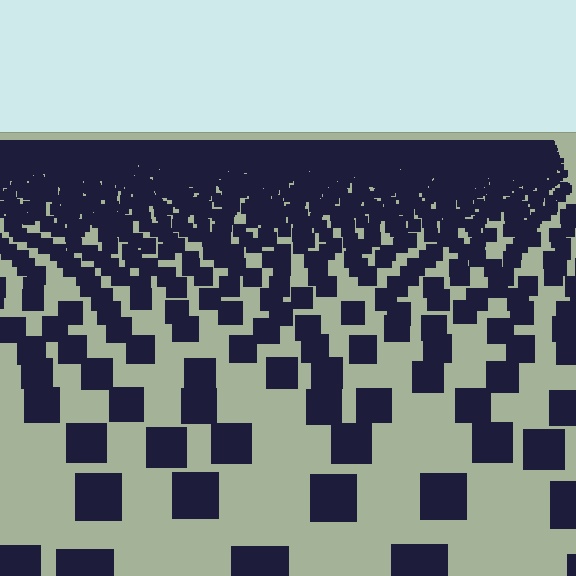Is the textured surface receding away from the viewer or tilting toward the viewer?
The surface is receding away from the viewer. Texture elements get smaller and denser toward the top.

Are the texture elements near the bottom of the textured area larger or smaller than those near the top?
Larger. Near the bottom, elements are closer to the viewer and appear at a bigger on-screen size.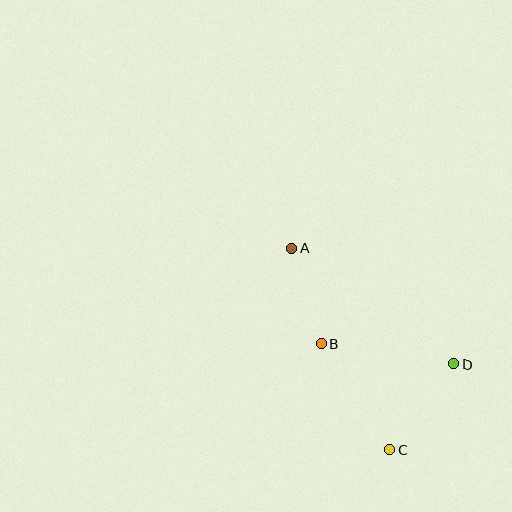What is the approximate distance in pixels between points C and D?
The distance between C and D is approximately 107 pixels.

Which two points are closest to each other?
Points A and B are closest to each other.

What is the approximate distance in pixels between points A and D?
The distance between A and D is approximately 199 pixels.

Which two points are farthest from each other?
Points A and C are farthest from each other.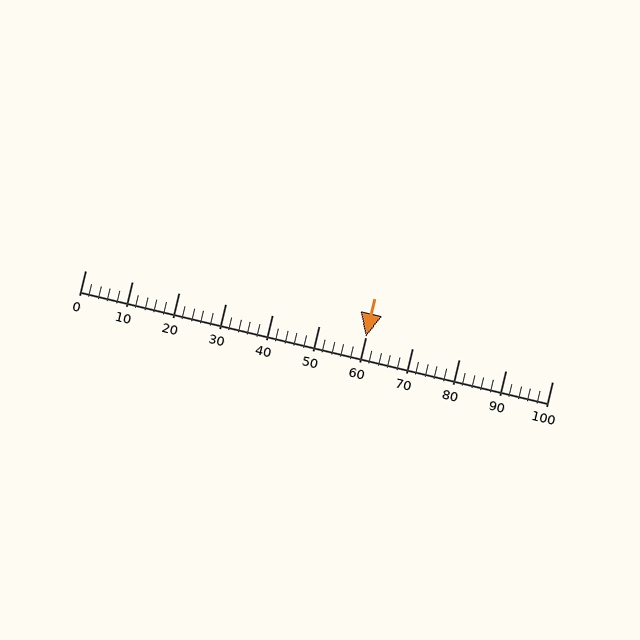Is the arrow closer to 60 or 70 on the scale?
The arrow is closer to 60.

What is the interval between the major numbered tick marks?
The major tick marks are spaced 10 units apart.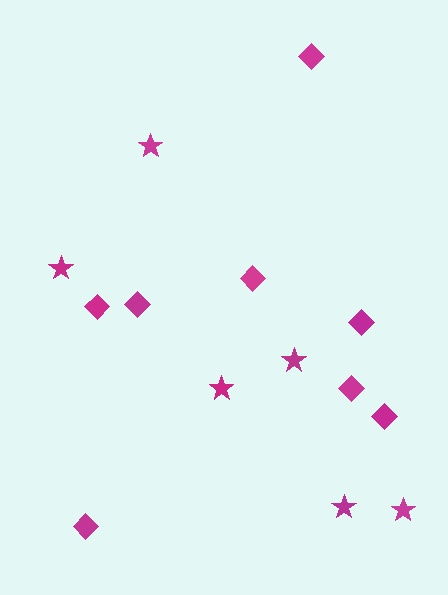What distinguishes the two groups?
There are 2 groups: one group of diamonds (8) and one group of stars (6).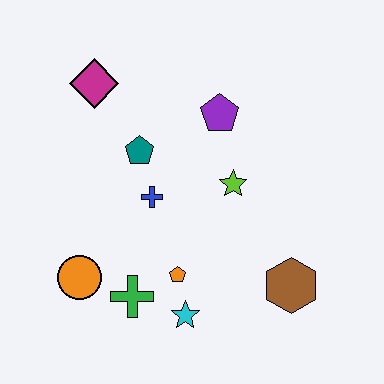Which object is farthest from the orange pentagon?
The magenta diamond is farthest from the orange pentagon.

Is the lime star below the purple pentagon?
Yes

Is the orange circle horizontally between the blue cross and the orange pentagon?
No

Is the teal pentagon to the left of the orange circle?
No